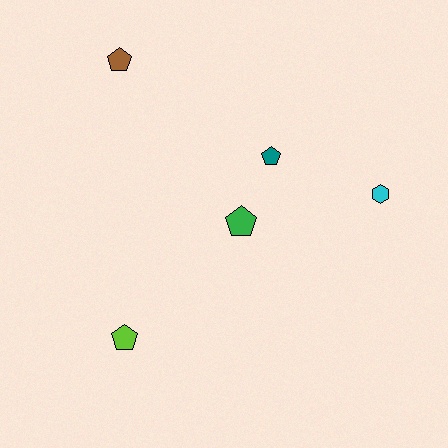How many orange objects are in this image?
There are no orange objects.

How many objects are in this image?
There are 5 objects.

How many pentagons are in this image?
There are 4 pentagons.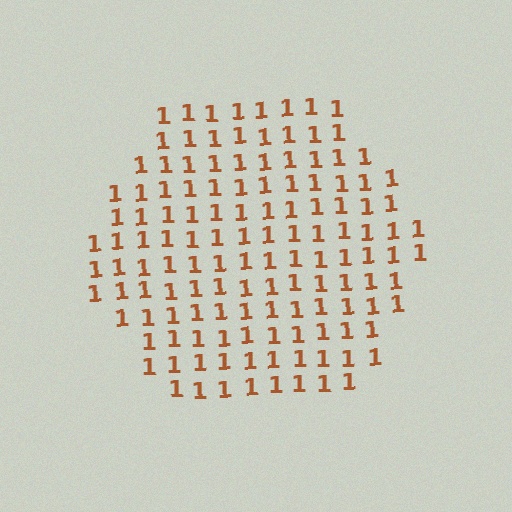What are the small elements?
The small elements are digit 1's.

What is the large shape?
The large shape is a hexagon.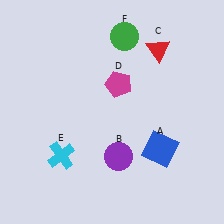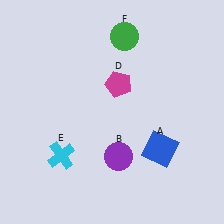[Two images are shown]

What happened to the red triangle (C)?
The red triangle (C) was removed in Image 2. It was in the top-right area of Image 1.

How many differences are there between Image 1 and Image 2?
There is 1 difference between the two images.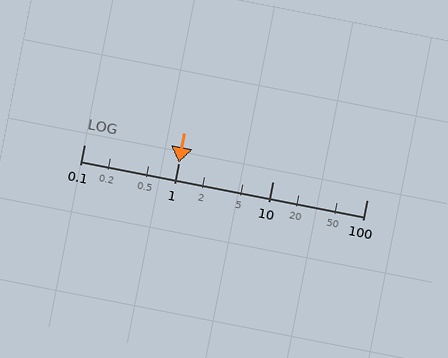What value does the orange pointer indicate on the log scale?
The pointer indicates approximately 1.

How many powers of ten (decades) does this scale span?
The scale spans 3 decades, from 0.1 to 100.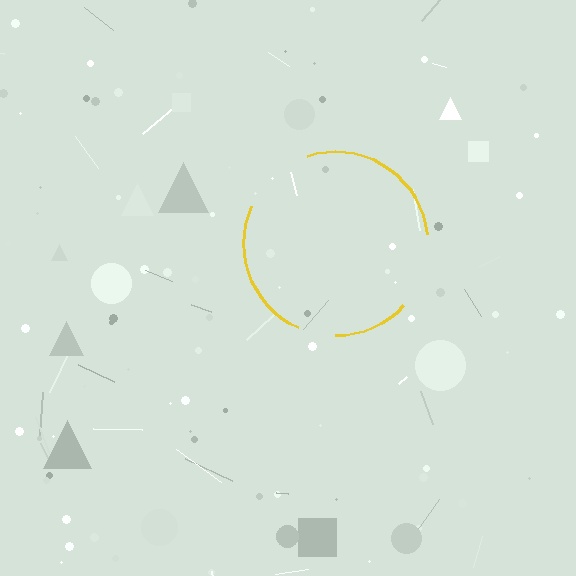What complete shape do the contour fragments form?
The contour fragments form a circle.